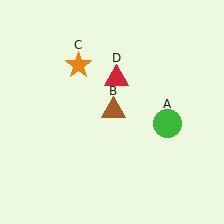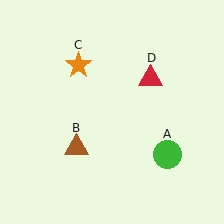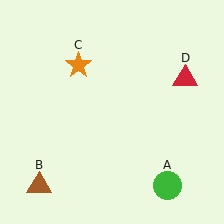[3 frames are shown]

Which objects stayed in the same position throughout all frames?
Orange star (object C) remained stationary.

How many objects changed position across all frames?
3 objects changed position: green circle (object A), brown triangle (object B), red triangle (object D).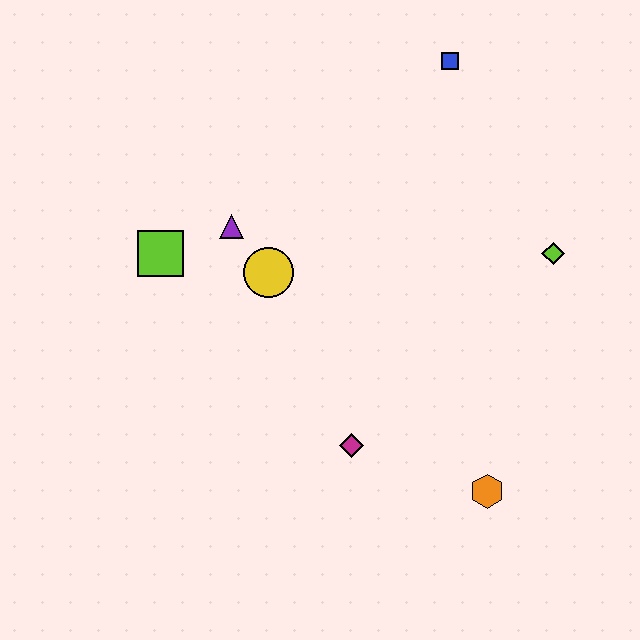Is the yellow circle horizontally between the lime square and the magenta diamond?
Yes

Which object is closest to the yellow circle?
The purple triangle is closest to the yellow circle.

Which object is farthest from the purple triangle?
The orange hexagon is farthest from the purple triangle.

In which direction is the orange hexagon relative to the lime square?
The orange hexagon is to the right of the lime square.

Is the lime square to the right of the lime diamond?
No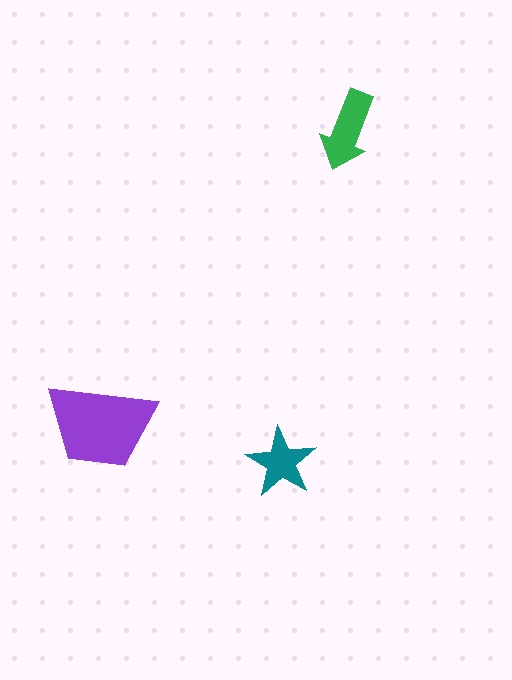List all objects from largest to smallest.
The purple trapezoid, the green arrow, the teal star.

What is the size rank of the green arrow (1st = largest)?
2nd.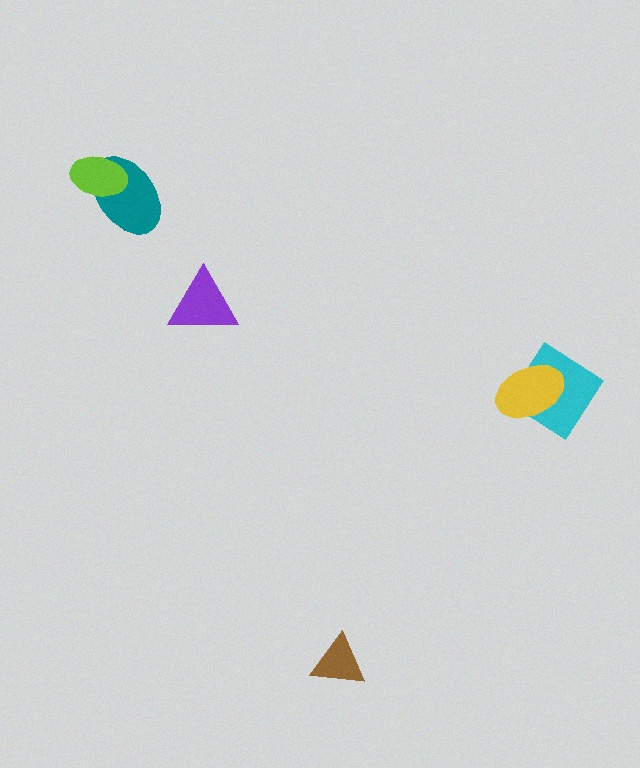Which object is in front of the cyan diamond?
The yellow ellipse is in front of the cyan diamond.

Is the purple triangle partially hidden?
No, no other shape covers it.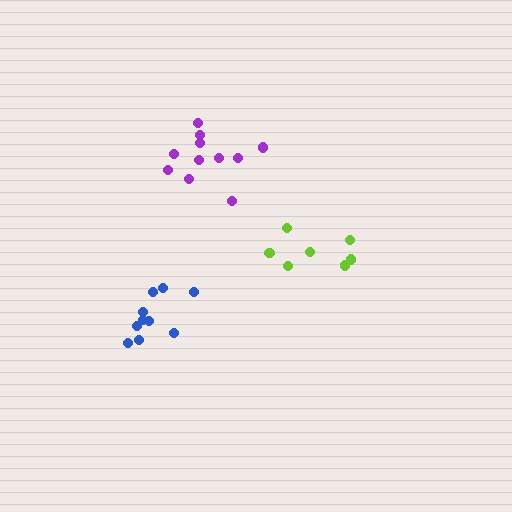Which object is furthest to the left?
The blue cluster is leftmost.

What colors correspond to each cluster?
The clusters are colored: purple, blue, lime.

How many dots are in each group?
Group 1: 11 dots, Group 2: 10 dots, Group 3: 7 dots (28 total).